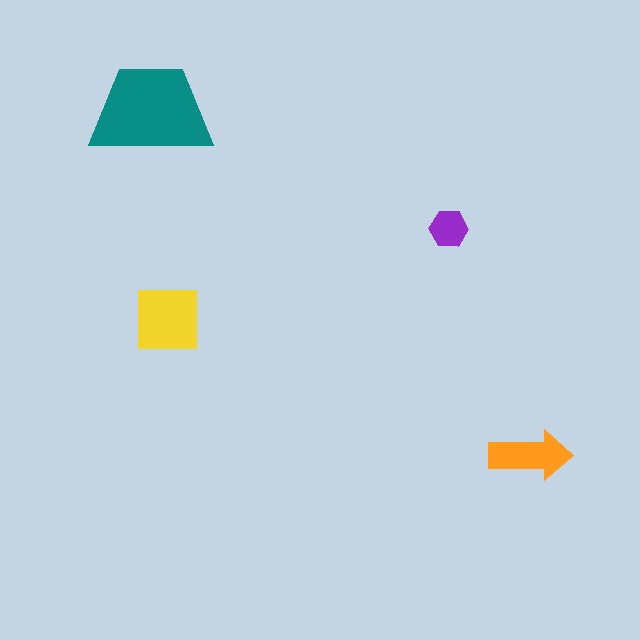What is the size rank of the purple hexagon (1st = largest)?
4th.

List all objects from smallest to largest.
The purple hexagon, the orange arrow, the yellow square, the teal trapezoid.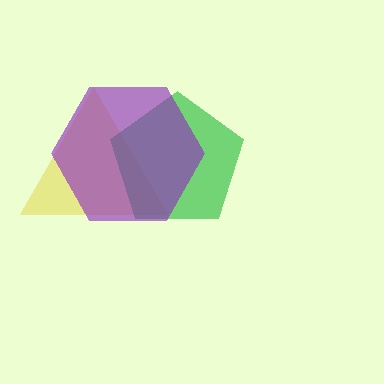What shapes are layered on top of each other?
The layered shapes are: a yellow triangle, a green pentagon, a purple hexagon.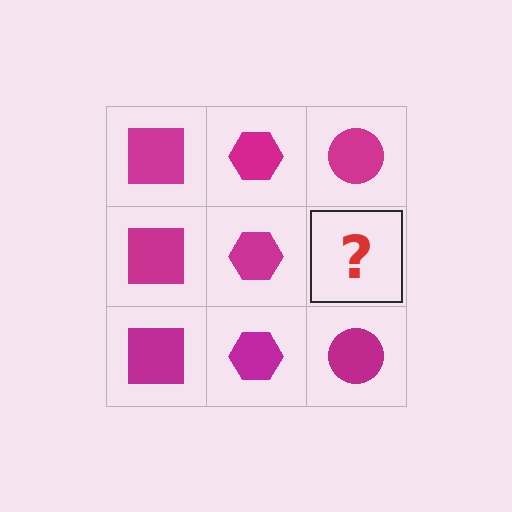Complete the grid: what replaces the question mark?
The question mark should be replaced with a magenta circle.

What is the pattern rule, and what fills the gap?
The rule is that each column has a consistent shape. The gap should be filled with a magenta circle.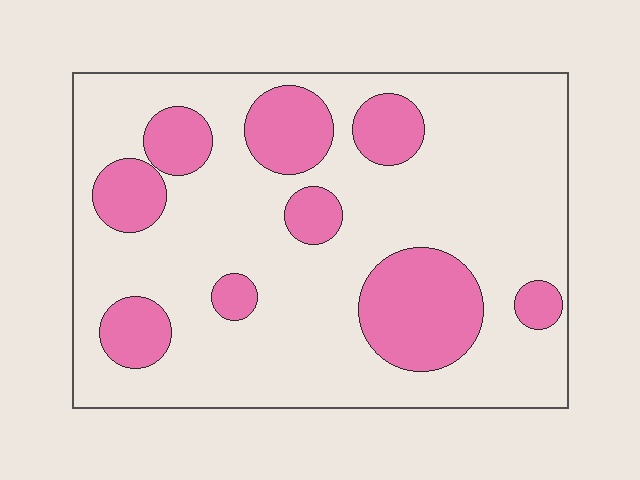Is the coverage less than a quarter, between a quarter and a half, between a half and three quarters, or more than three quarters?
Less than a quarter.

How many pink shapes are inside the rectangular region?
9.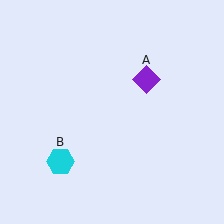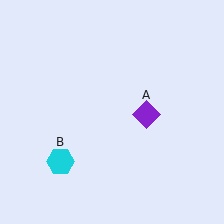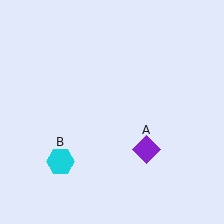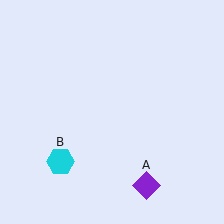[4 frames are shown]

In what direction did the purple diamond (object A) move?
The purple diamond (object A) moved down.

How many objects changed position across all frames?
1 object changed position: purple diamond (object A).